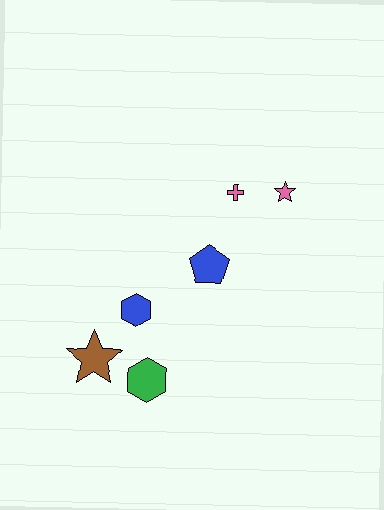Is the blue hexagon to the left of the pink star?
Yes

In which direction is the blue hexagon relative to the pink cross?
The blue hexagon is below the pink cross.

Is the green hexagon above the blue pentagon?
No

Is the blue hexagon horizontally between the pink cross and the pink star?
No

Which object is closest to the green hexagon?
The brown star is closest to the green hexagon.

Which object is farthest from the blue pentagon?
The brown star is farthest from the blue pentagon.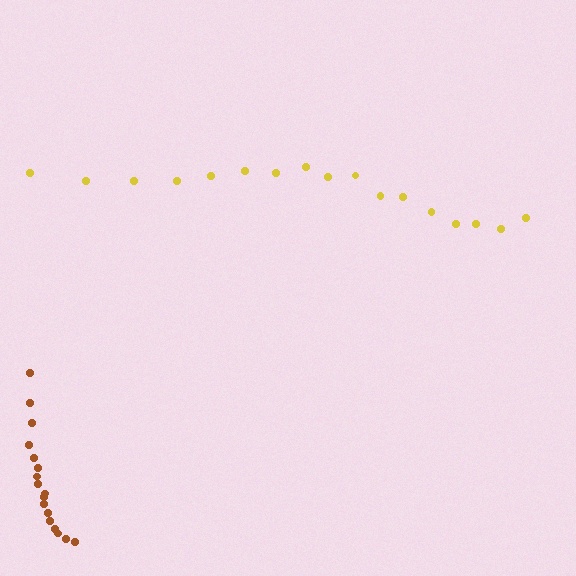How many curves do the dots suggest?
There are 2 distinct paths.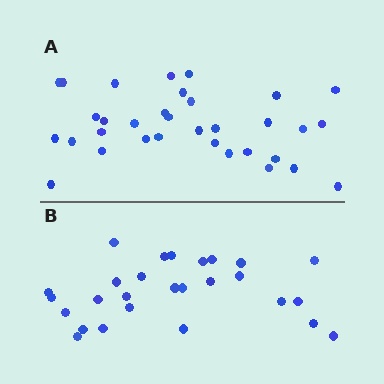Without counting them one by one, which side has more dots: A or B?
Region A (the top region) has more dots.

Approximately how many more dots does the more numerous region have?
Region A has about 6 more dots than region B.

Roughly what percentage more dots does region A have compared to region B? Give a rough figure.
About 20% more.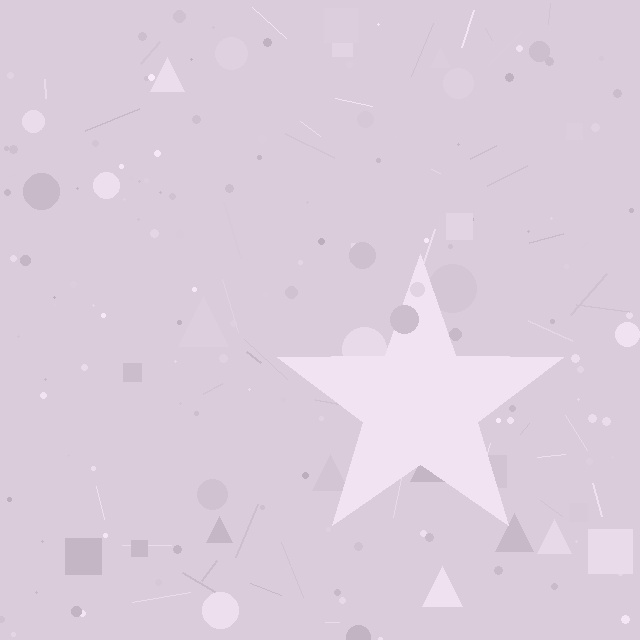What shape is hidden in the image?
A star is hidden in the image.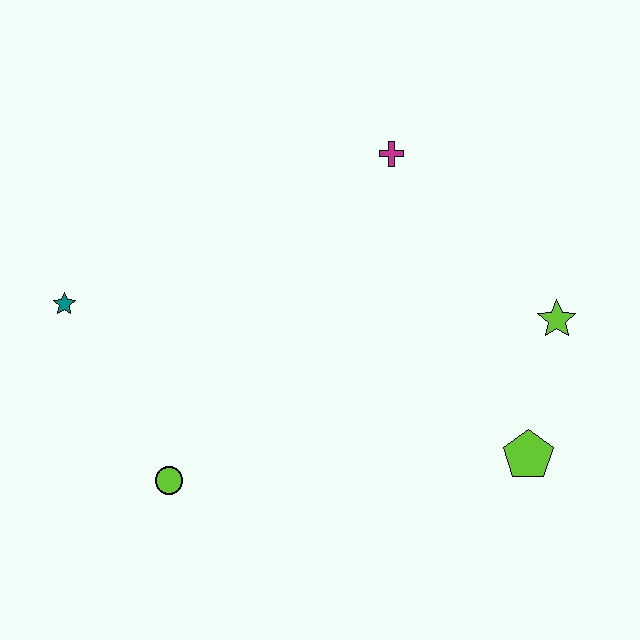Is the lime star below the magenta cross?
Yes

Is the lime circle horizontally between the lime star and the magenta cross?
No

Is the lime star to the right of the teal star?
Yes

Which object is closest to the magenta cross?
The lime star is closest to the magenta cross.